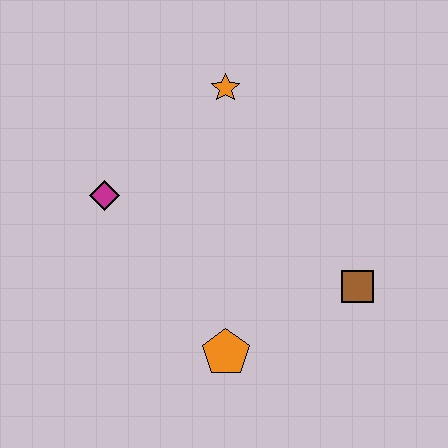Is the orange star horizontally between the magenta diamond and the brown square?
Yes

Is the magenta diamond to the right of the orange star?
No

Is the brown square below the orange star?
Yes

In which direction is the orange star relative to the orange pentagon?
The orange star is above the orange pentagon.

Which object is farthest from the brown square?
The magenta diamond is farthest from the brown square.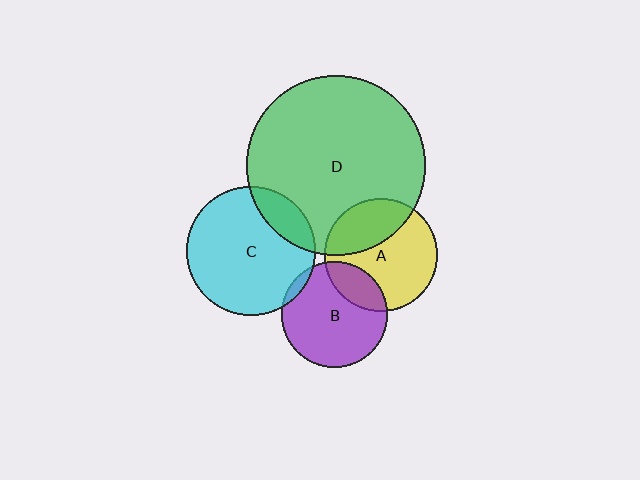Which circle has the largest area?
Circle D (green).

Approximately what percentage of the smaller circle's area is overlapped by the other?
Approximately 5%.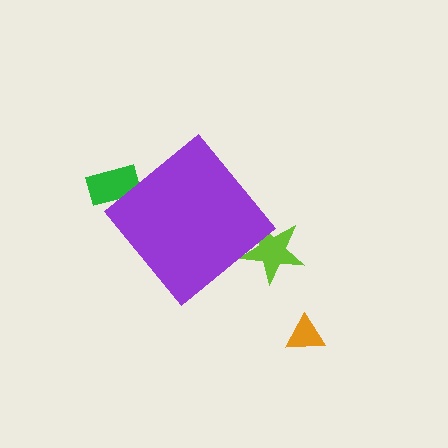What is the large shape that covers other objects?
A purple diamond.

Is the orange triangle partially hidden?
No, the orange triangle is fully visible.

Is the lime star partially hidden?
Yes, the lime star is partially hidden behind the purple diamond.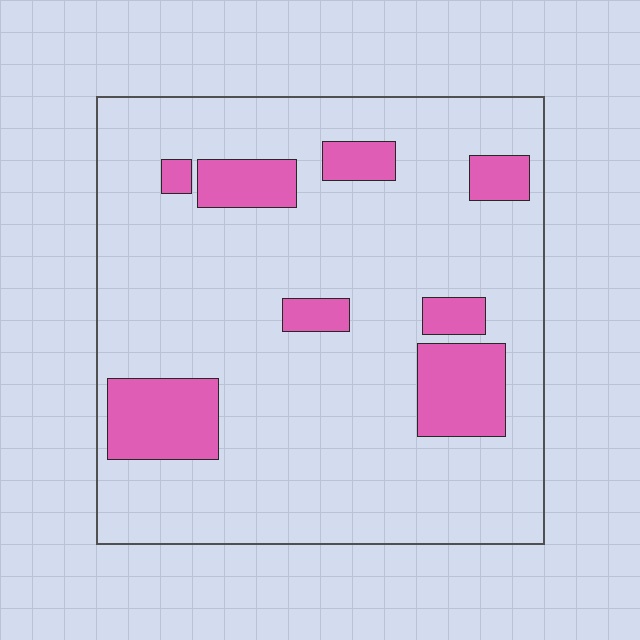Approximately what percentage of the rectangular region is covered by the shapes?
Approximately 15%.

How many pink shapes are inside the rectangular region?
8.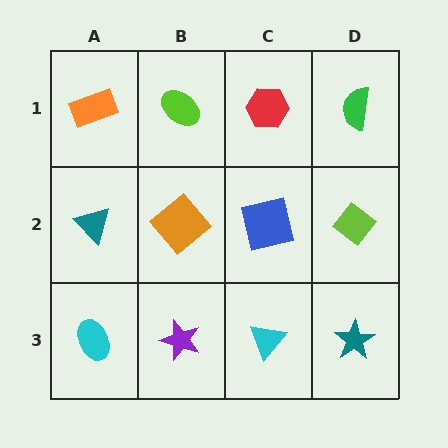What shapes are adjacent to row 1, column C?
A blue square (row 2, column C), a lime ellipse (row 1, column B), a green semicircle (row 1, column D).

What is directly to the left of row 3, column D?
A cyan triangle.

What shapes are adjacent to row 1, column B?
An orange diamond (row 2, column B), an orange rectangle (row 1, column A), a red hexagon (row 1, column C).